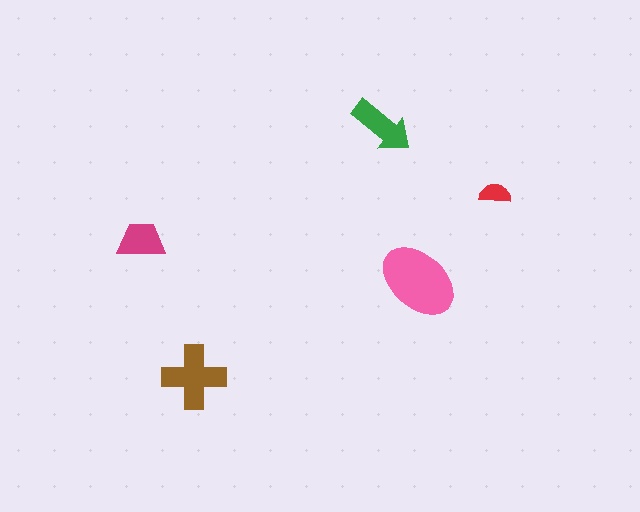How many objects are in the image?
There are 5 objects in the image.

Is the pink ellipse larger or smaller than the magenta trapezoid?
Larger.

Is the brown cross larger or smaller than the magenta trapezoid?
Larger.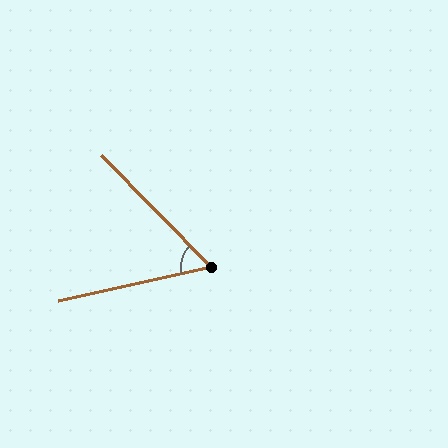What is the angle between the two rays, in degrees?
Approximately 58 degrees.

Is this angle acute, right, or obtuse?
It is acute.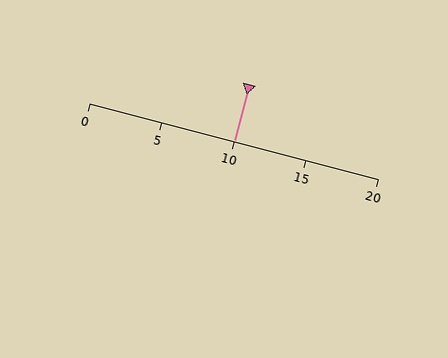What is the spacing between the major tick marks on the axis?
The major ticks are spaced 5 apart.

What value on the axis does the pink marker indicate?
The marker indicates approximately 10.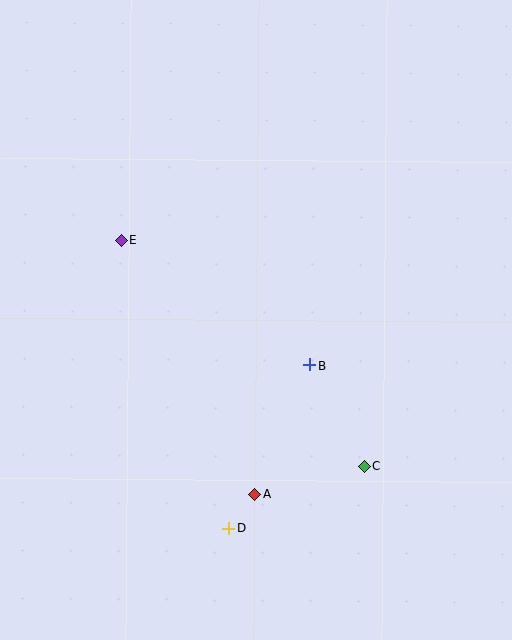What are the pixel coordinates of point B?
Point B is at (310, 365).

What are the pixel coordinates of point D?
Point D is at (229, 528).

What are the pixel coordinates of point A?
Point A is at (254, 494).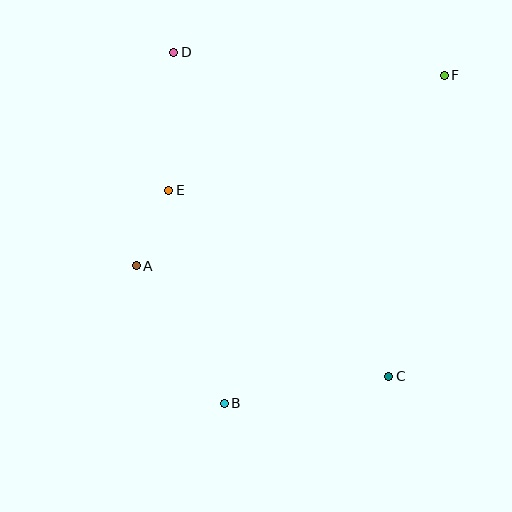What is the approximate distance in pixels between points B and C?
The distance between B and C is approximately 167 pixels.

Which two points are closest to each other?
Points A and E are closest to each other.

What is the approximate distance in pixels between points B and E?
The distance between B and E is approximately 220 pixels.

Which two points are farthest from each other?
Points B and F are farthest from each other.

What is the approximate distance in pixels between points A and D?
The distance between A and D is approximately 217 pixels.